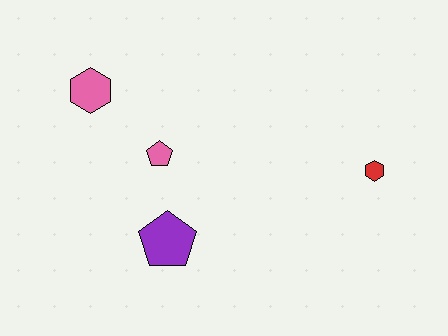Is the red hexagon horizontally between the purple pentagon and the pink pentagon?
No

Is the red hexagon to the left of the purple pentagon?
No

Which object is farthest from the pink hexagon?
The red hexagon is farthest from the pink hexagon.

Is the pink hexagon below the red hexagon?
No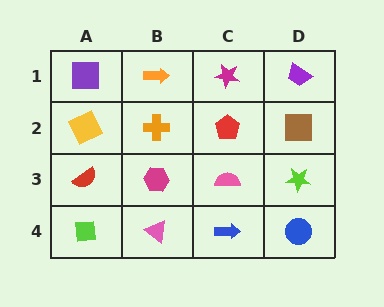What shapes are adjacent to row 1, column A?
A yellow square (row 2, column A), an orange arrow (row 1, column B).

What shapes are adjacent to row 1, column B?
An orange cross (row 2, column B), a purple square (row 1, column A), a magenta star (row 1, column C).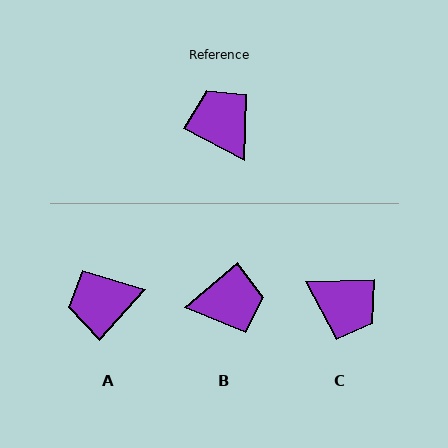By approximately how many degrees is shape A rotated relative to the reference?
Approximately 75 degrees counter-clockwise.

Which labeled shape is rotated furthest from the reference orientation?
C, about 151 degrees away.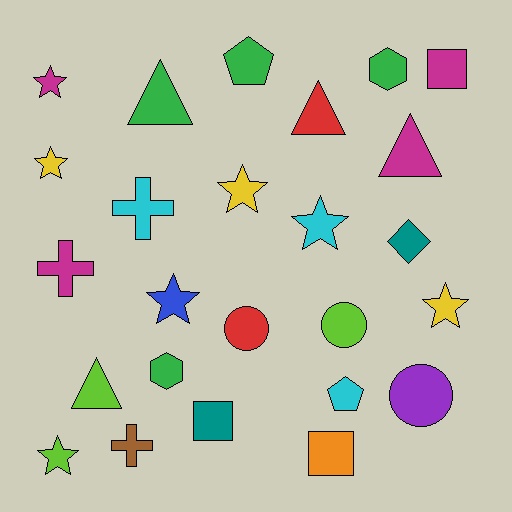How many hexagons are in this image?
There are 2 hexagons.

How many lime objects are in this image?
There are 3 lime objects.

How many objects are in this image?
There are 25 objects.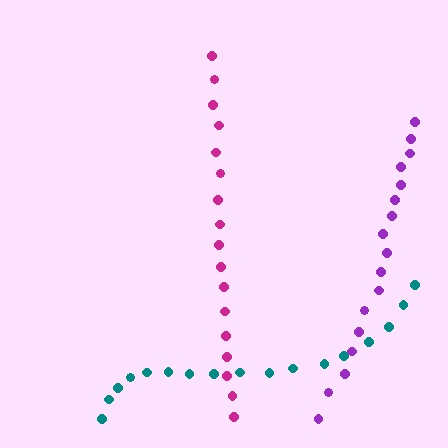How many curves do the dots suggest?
There are 3 distinct paths.